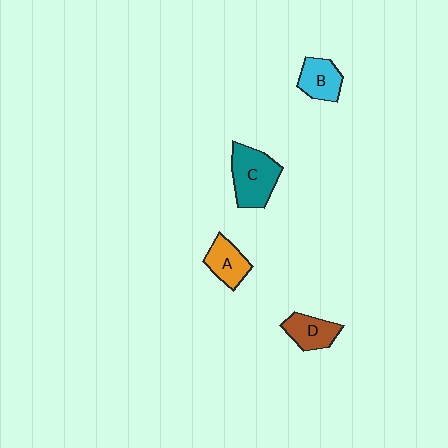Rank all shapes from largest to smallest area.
From largest to smallest: C (teal), B (cyan), A (orange), D (brown).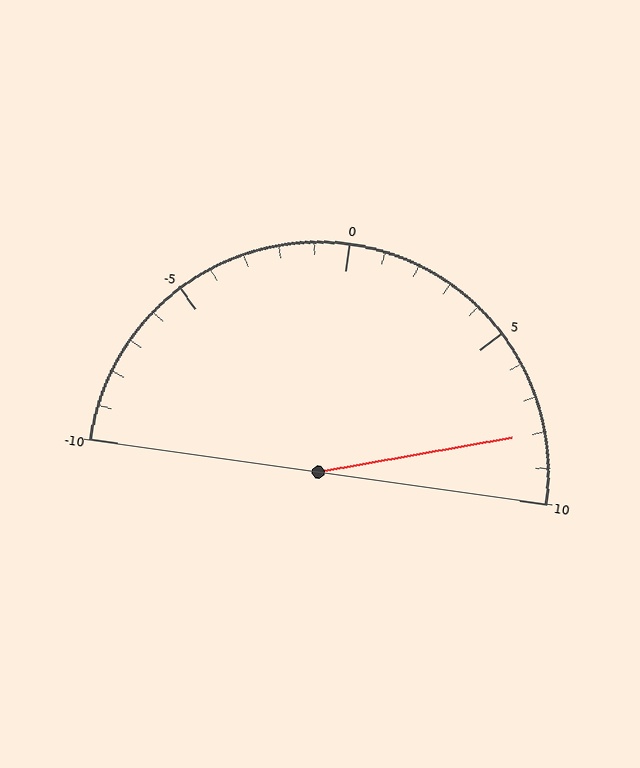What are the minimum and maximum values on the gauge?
The gauge ranges from -10 to 10.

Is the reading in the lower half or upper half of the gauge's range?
The reading is in the upper half of the range (-10 to 10).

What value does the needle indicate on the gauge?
The needle indicates approximately 8.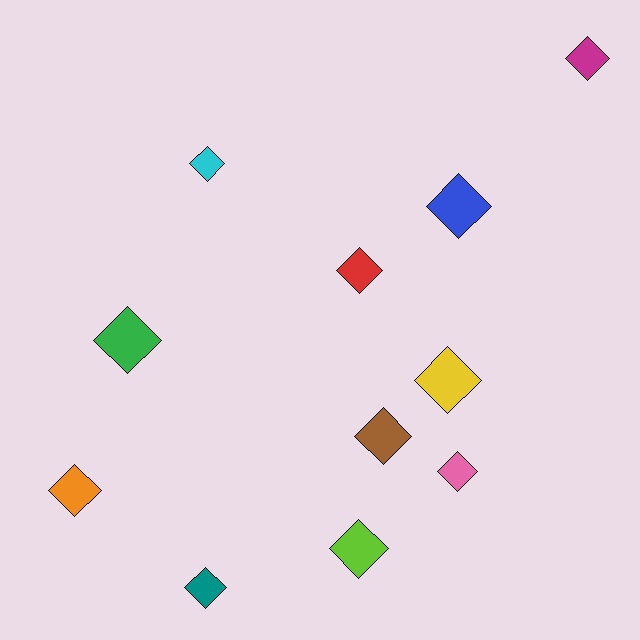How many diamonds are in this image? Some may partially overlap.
There are 11 diamonds.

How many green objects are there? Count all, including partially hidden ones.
There is 1 green object.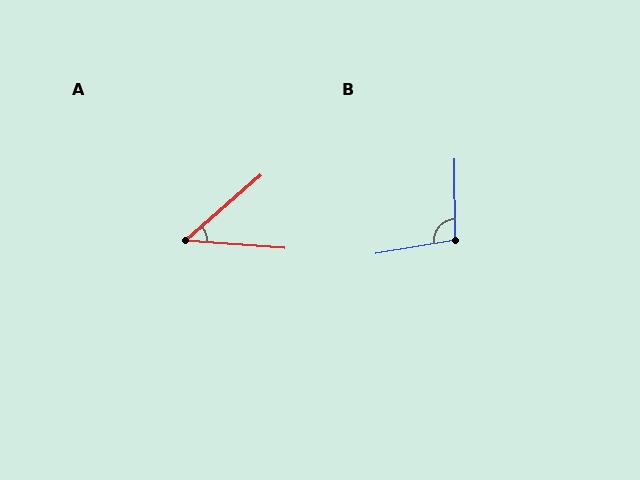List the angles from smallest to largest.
A (45°), B (99°).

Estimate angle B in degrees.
Approximately 99 degrees.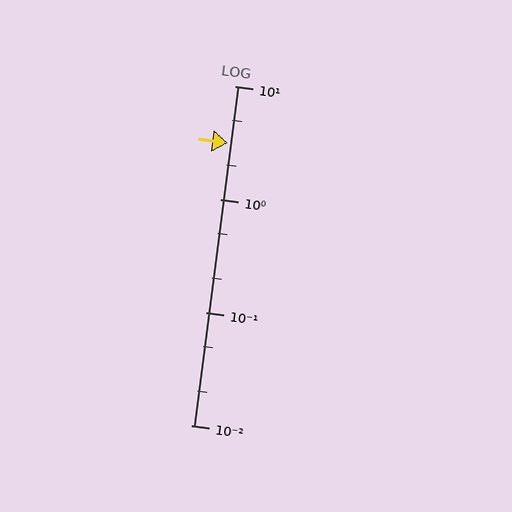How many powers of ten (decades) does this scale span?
The scale spans 3 decades, from 0.01 to 10.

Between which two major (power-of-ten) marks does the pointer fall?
The pointer is between 1 and 10.